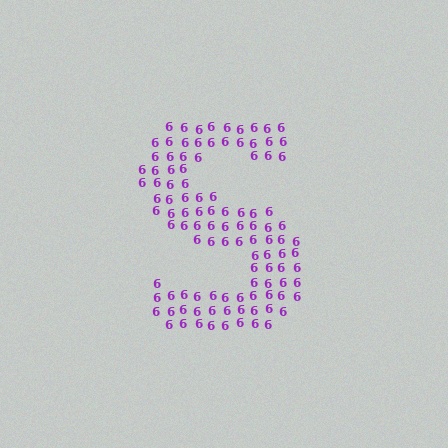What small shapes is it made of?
It is made of small digit 6's.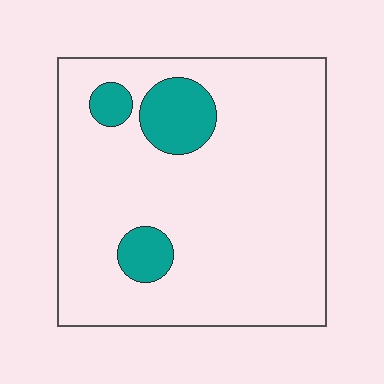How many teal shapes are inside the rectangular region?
3.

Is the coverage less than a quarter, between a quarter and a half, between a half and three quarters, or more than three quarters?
Less than a quarter.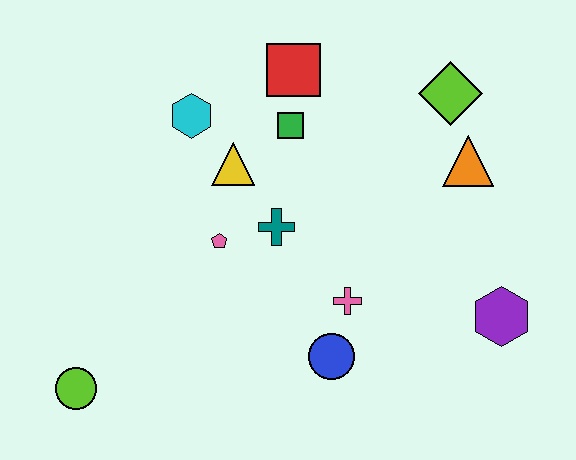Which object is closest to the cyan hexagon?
The yellow triangle is closest to the cyan hexagon.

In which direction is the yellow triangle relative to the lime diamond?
The yellow triangle is to the left of the lime diamond.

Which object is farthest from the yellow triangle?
The purple hexagon is farthest from the yellow triangle.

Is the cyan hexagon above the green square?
Yes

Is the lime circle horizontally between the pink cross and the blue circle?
No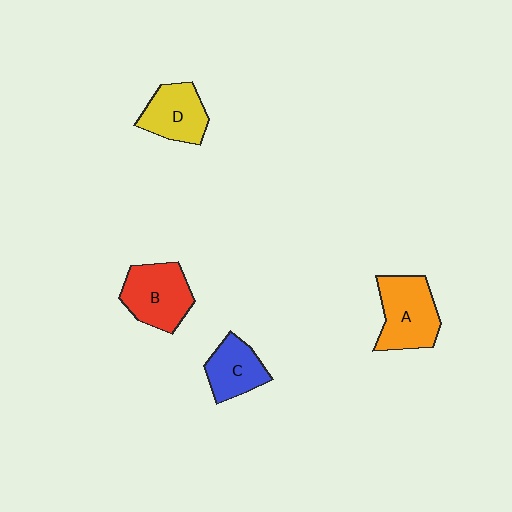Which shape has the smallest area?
Shape C (blue).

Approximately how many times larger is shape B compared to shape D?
Approximately 1.2 times.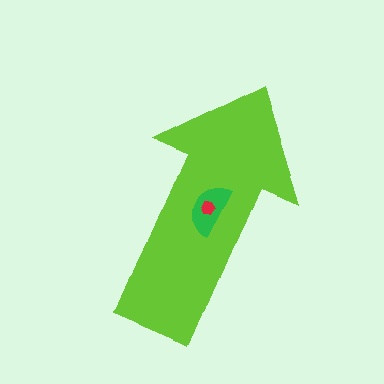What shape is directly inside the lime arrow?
The green semicircle.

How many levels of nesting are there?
3.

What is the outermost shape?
The lime arrow.